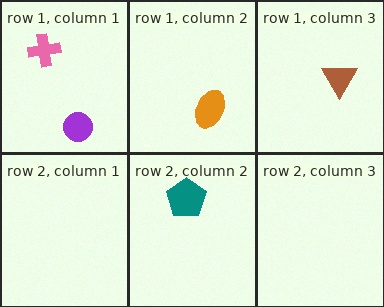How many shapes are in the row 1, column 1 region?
2.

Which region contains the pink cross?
The row 1, column 1 region.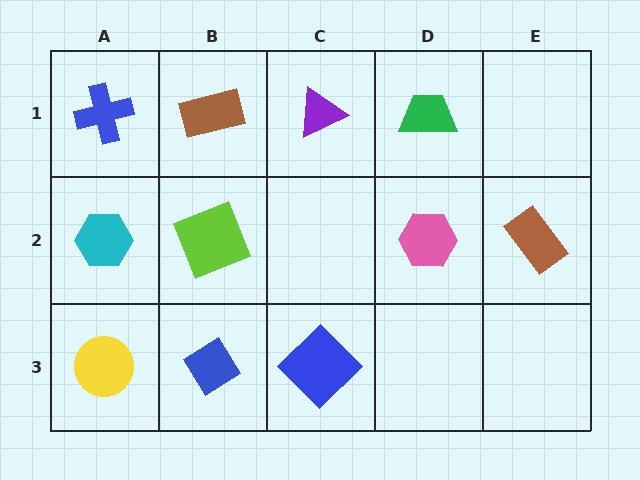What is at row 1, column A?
A blue cross.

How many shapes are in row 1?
4 shapes.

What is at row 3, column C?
A blue diamond.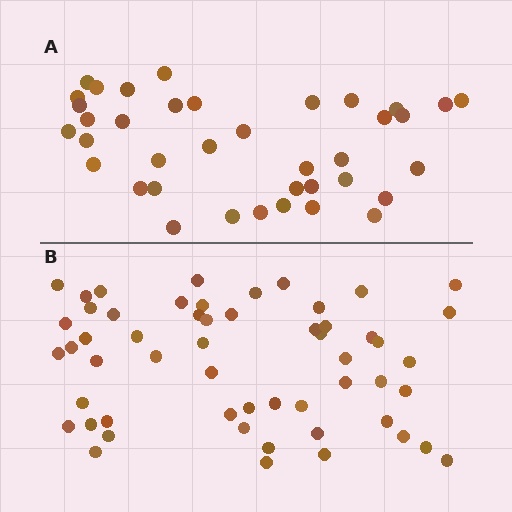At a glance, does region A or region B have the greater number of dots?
Region B (the bottom region) has more dots.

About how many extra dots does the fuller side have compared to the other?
Region B has approximately 15 more dots than region A.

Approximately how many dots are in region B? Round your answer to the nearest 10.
About 60 dots. (The exact count is 55, which rounds to 60.)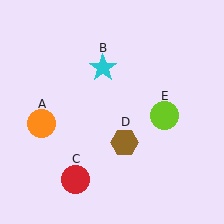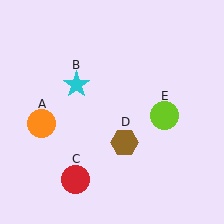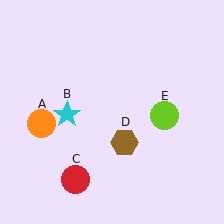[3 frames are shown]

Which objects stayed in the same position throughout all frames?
Orange circle (object A) and red circle (object C) and brown hexagon (object D) and lime circle (object E) remained stationary.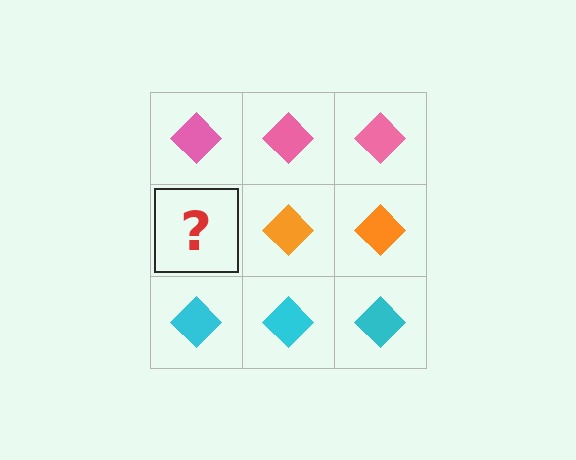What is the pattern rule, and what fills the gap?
The rule is that each row has a consistent color. The gap should be filled with an orange diamond.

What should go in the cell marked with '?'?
The missing cell should contain an orange diamond.